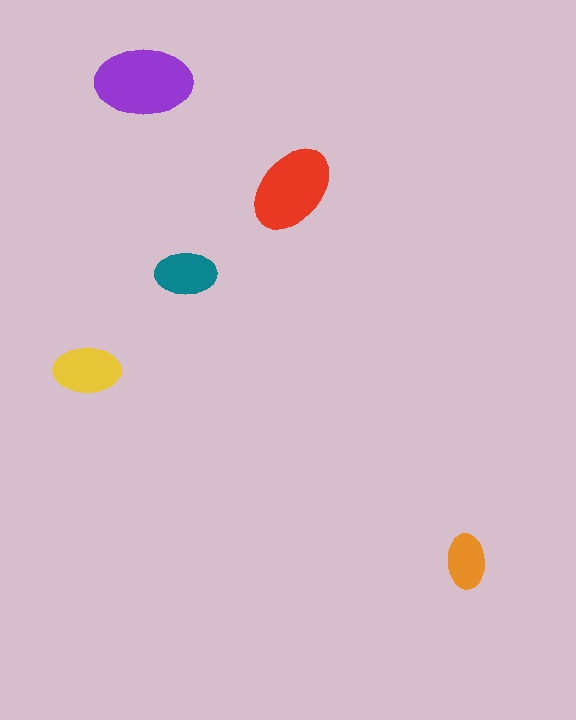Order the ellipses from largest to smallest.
the purple one, the red one, the yellow one, the teal one, the orange one.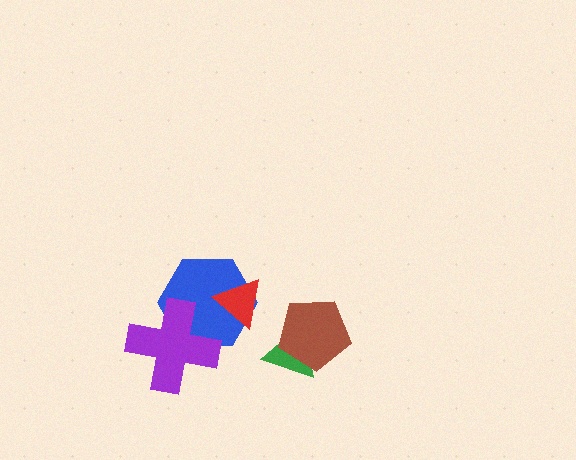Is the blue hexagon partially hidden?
Yes, it is partially covered by another shape.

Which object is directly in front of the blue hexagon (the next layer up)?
The purple cross is directly in front of the blue hexagon.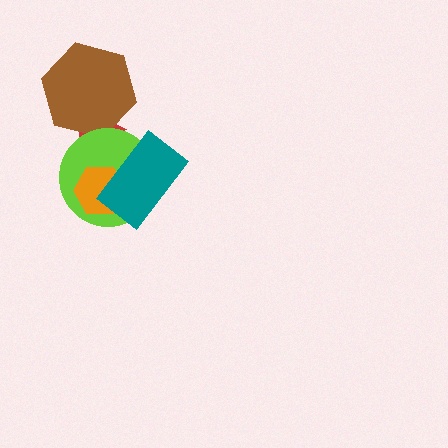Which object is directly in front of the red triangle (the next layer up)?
The brown hexagon is directly in front of the red triangle.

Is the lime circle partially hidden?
Yes, it is partially covered by another shape.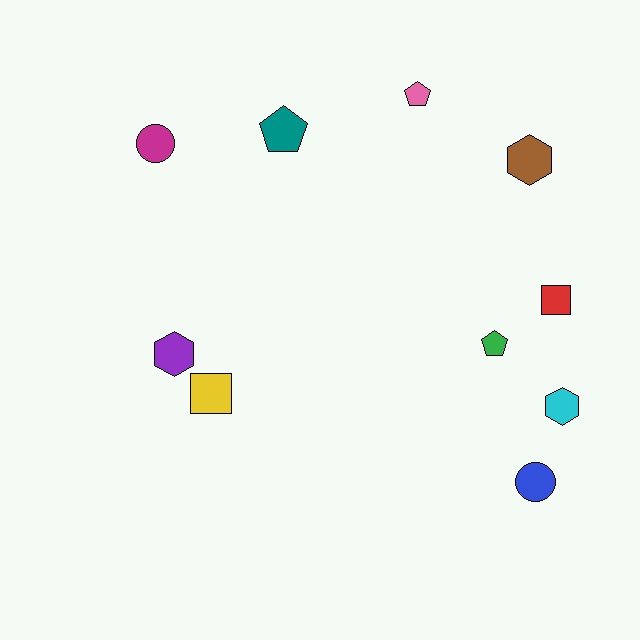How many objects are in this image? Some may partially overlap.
There are 10 objects.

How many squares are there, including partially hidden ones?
There are 2 squares.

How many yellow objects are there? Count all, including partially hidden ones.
There is 1 yellow object.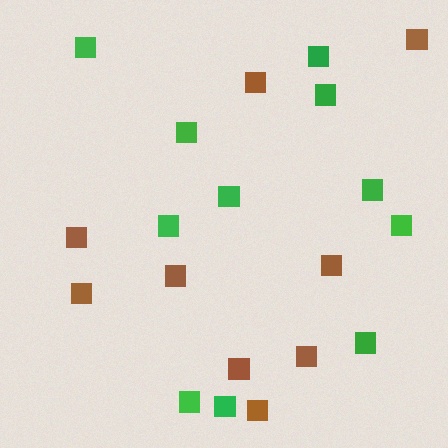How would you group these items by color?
There are 2 groups: one group of green squares (11) and one group of brown squares (9).